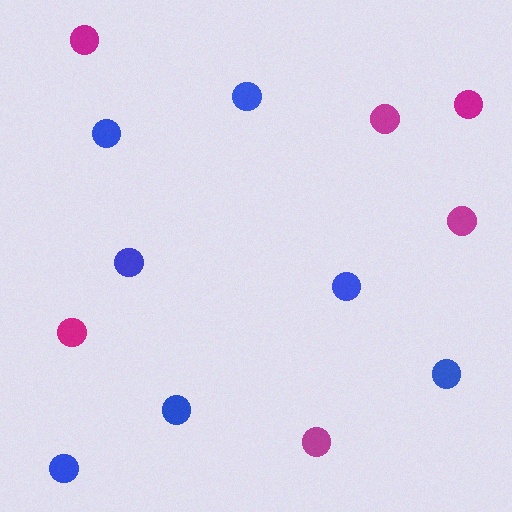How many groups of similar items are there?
There are 2 groups: one group of blue circles (7) and one group of magenta circles (6).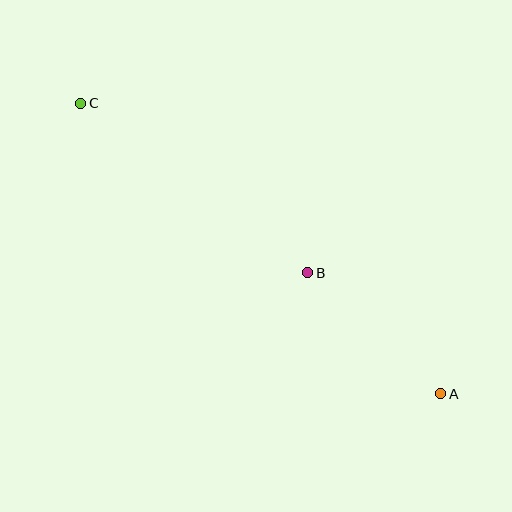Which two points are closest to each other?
Points A and B are closest to each other.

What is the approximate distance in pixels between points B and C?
The distance between B and C is approximately 283 pixels.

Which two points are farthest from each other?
Points A and C are farthest from each other.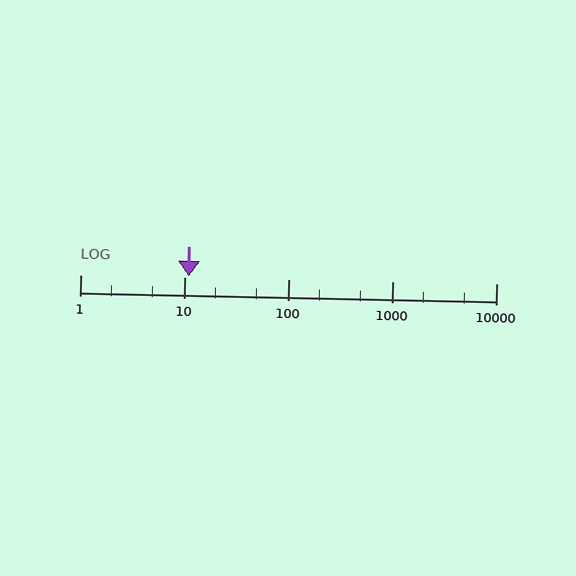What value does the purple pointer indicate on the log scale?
The pointer indicates approximately 11.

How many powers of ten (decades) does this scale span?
The scale spans 4 decades, from 1 to 10000.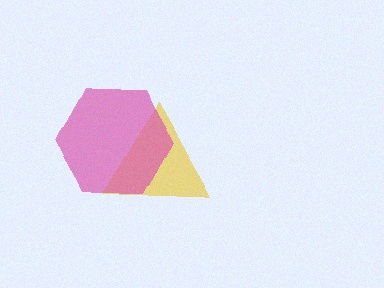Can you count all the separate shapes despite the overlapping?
Yes, there are 2 separate shapes.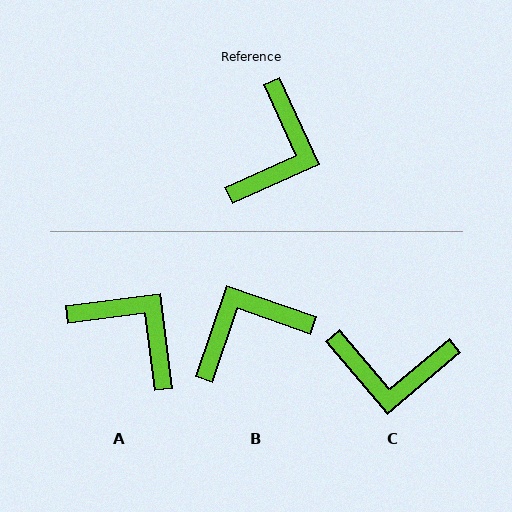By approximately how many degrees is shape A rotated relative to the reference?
Approximately 73 degrees counter-clockwise.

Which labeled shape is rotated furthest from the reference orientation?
B, about 137 degrees away.